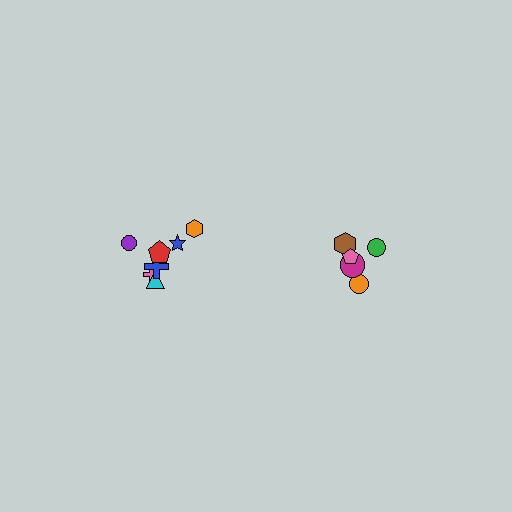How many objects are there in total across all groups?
There are 12 objects.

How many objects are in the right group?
There are 5 objects.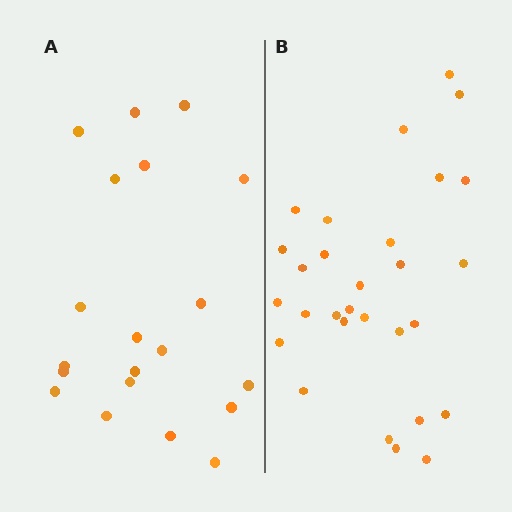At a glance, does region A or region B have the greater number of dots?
Region B (the right region) has more dots.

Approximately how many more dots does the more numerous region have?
Region B has roughly 8 or so more dots than region A.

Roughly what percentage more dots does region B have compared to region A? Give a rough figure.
About 45% more.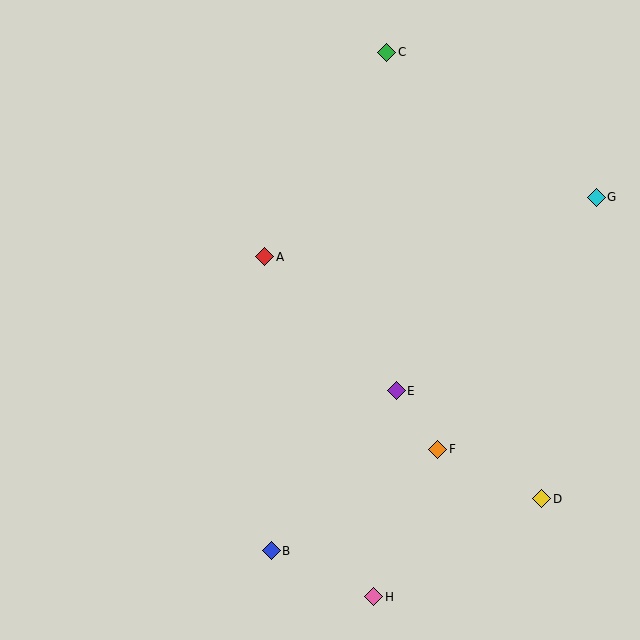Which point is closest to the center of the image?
Point A at (265, 257) is closest to the center.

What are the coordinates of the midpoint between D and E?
The midpoint between D and E is at (469, 445).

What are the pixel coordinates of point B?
Point B is at (271, 551).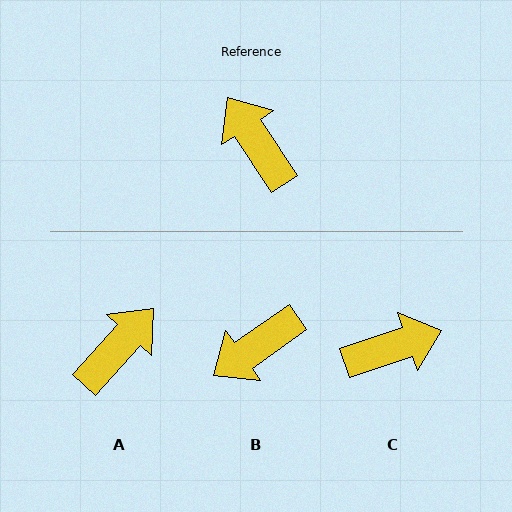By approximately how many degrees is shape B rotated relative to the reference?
Approximately 91 degrees counter-clockwise.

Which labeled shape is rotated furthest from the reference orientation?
C, about 105 degrees away.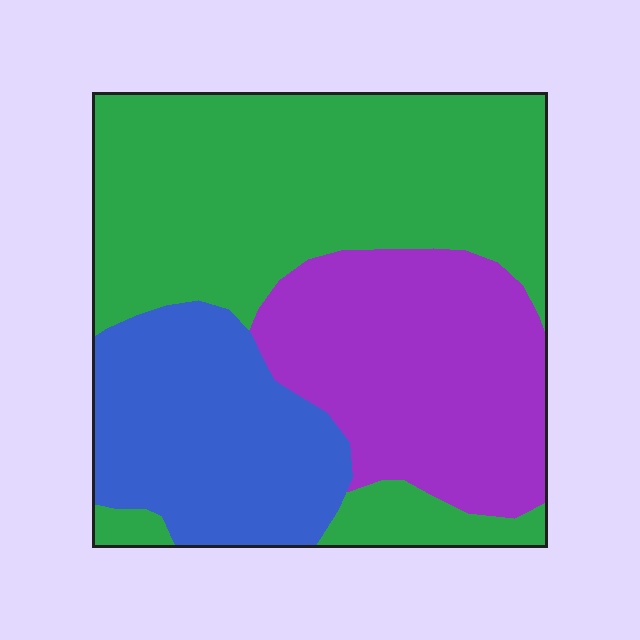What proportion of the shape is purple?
Purple covers around 30% of the shape.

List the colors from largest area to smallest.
From largest to smallest: green, purple, blue.